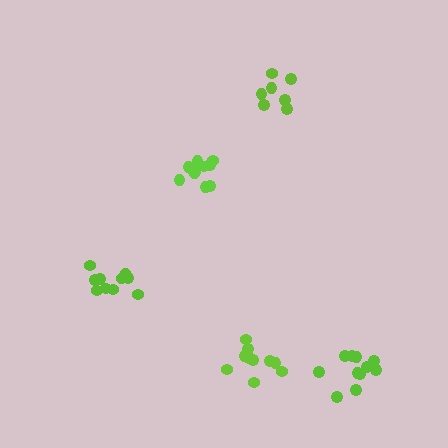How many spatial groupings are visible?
There are 5 spatial groupings.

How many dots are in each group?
Group 1: 11 dots, Group 2: 11 dots, Group 3: 10 dots, Group 4: 10 dots, Group 5: 7 dots (49 total).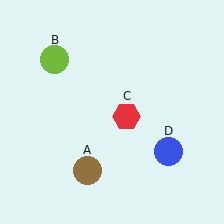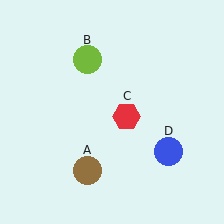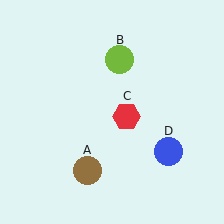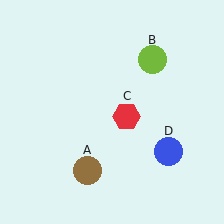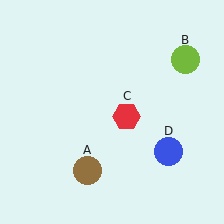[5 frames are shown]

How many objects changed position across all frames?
1 object changed position: lime circle (object B).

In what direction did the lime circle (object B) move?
The lime circle (object B) moved right.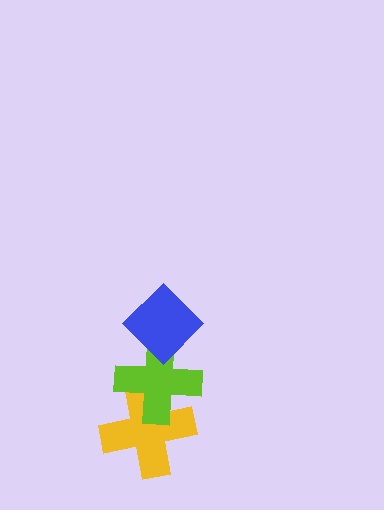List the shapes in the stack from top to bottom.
From top to bottom: the blue diamond, the lime cross, the yellow cross.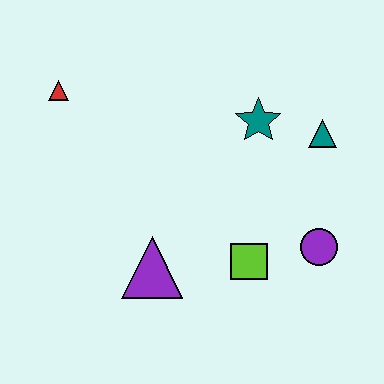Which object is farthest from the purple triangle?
The teal triangle is farthest from the purple triangle.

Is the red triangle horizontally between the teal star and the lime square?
No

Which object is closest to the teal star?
The teal triangle is closest to the teal star.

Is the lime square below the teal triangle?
Yes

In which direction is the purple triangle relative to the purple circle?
The purple triangle is to the left of the purple circle.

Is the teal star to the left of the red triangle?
No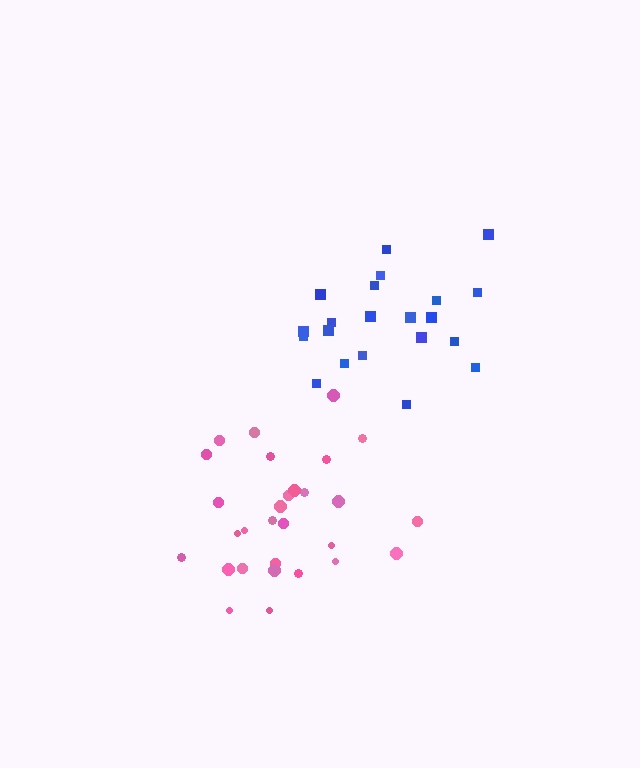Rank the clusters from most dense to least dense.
pink, blue.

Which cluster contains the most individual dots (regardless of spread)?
Pink (29).